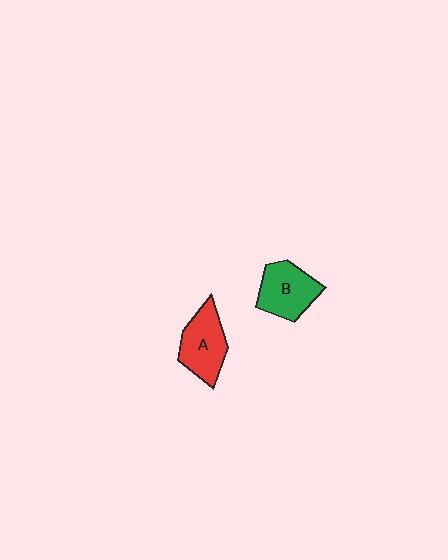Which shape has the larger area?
Shape A (red).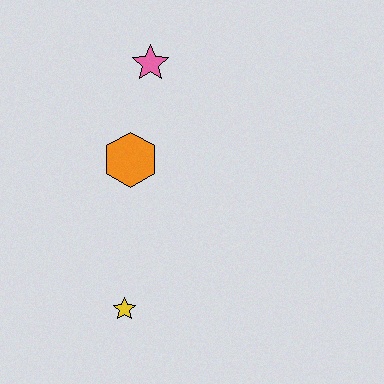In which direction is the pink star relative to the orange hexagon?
The pink star is above the orange hexagon.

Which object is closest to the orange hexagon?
The pink star is closest to the orange hexagon.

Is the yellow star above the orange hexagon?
No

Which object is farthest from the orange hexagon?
The yellow star is farthest from the orange hexagon.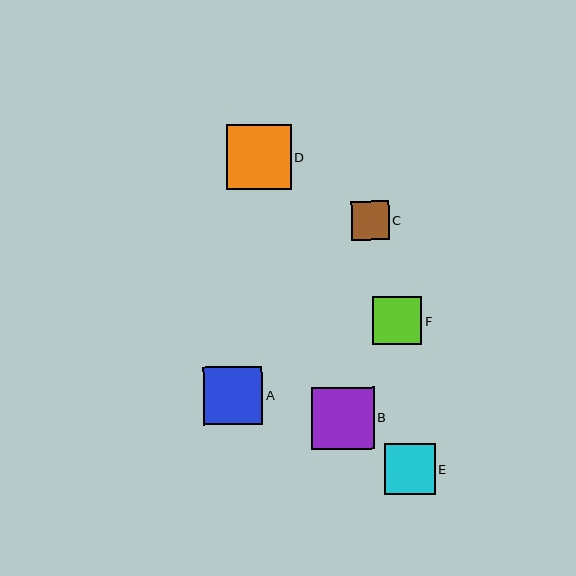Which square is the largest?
Square D is the largest with a size of approximately 65 pixels.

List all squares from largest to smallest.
From largest to smallest: D, B, A, E, F, C.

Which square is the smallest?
Square C is the smallest with a size of approximately 38 pixels.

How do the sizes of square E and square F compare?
Square E and square F are approximately the same size.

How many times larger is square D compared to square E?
Square D is approximately 1.3 times the size of square E.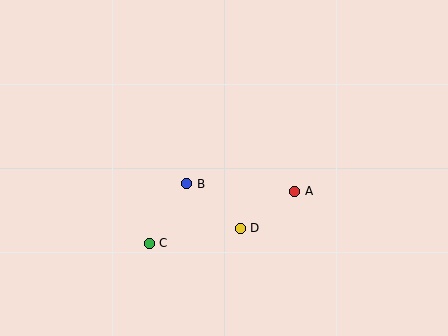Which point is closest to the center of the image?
Point B at (187, 184) is closest to the center.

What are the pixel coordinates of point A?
Point A is at (295, 191).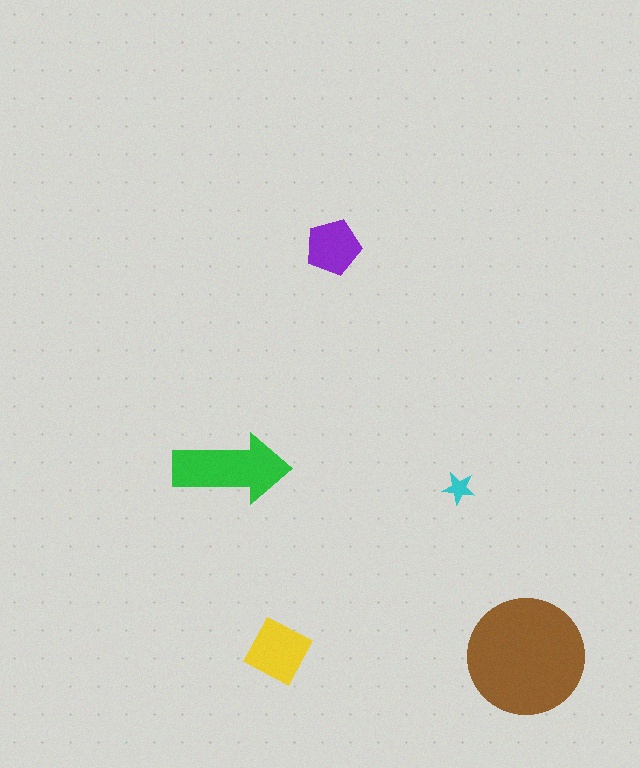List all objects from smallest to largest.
The cyan star, the purple pentagon, the yellow diamond, the green arrow, the brown circle.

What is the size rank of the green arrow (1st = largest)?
2nd.